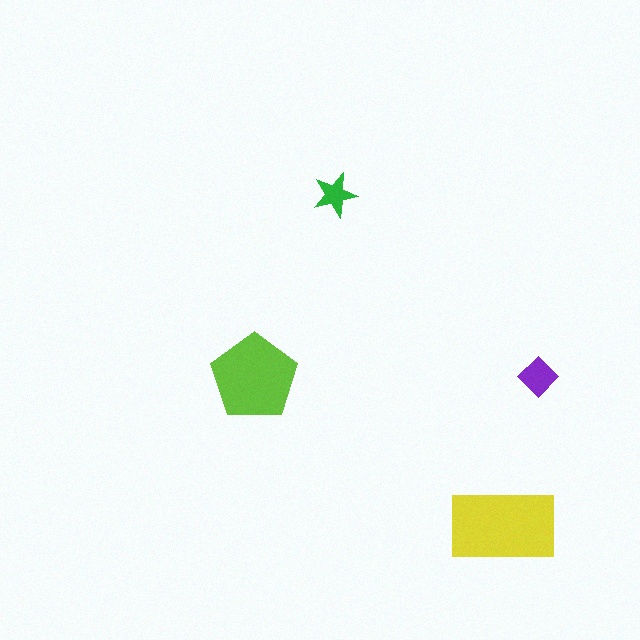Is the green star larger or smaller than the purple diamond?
Smaller.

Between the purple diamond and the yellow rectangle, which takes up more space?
The yellow rectangle.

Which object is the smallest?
The green star.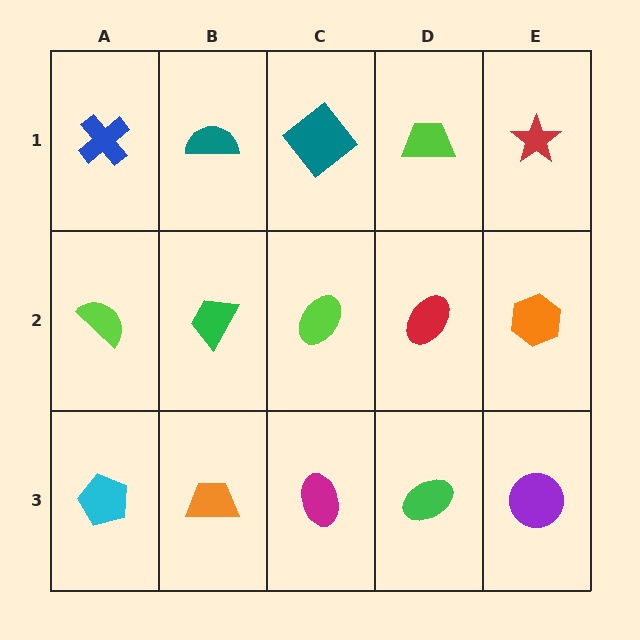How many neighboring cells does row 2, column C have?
4.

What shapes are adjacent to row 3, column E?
An orange hexagon (row 2, column E), a green ellipse (row 3, column D).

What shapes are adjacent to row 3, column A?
A lime semicircle (row 2, column A), an orange trapezoid (row 3, column B).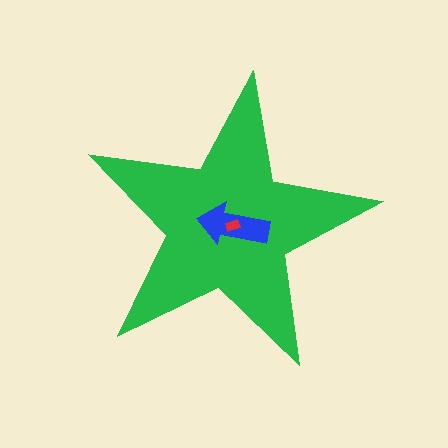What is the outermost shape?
The green star.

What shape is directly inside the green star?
The blue arrow.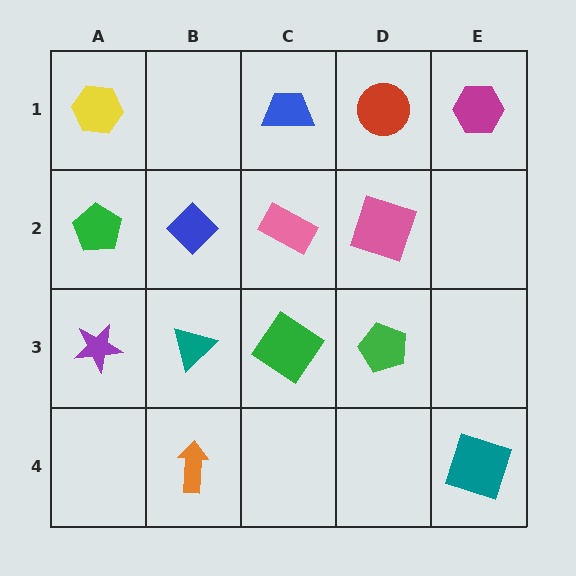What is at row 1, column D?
A red circle.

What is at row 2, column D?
A pink square.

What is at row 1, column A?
A yellow hexagon.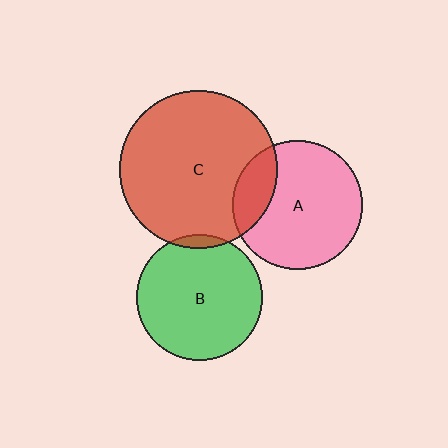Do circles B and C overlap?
Yes.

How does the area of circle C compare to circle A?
Approximately 1.5 times.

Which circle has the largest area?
Circle C (red).